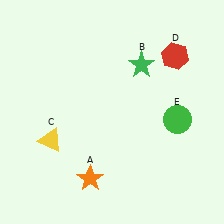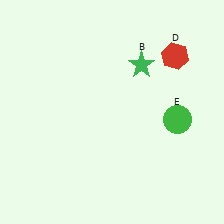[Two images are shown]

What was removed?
The orange star (A), the yellow triangle (C) were removed in Image 2.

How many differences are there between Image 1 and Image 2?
There are 2 differences between the two images.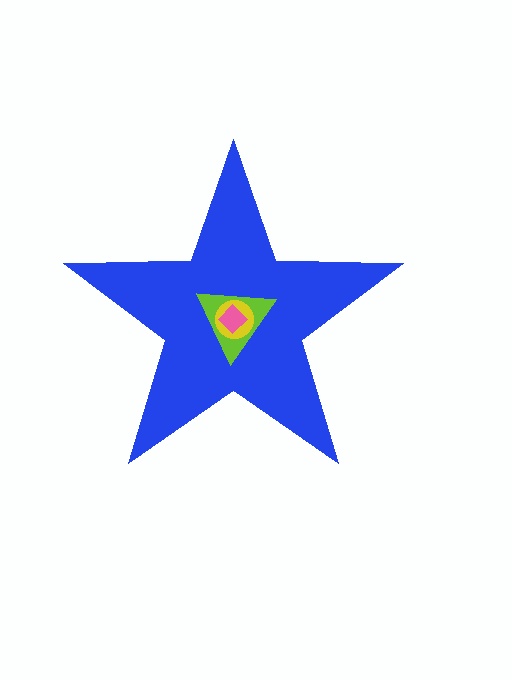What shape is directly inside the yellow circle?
The pink diamond.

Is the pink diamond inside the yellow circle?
Yes.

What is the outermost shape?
The blue star.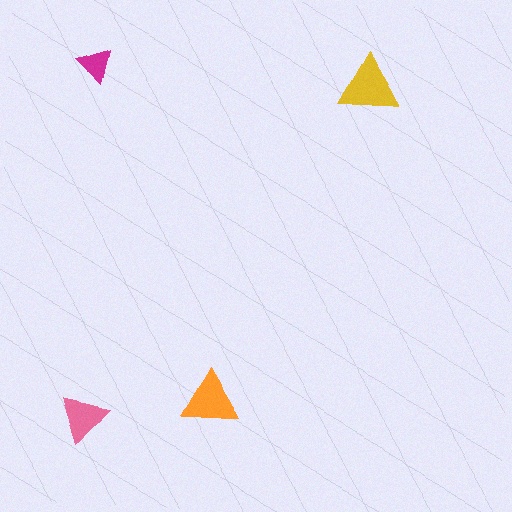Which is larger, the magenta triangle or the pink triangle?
The pink one.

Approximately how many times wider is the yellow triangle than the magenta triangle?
About 2 times wider.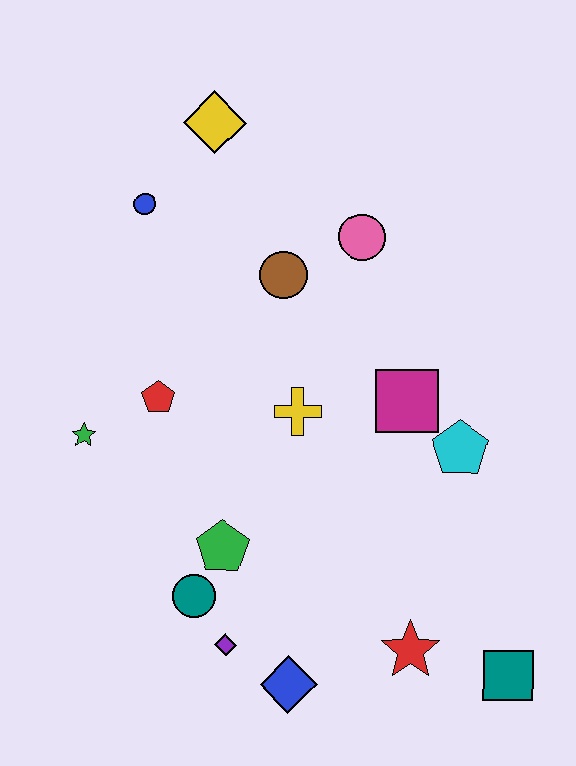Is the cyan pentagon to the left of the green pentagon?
No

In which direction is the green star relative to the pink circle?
The green star is to the left of the pink circle.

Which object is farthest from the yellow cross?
The teal square is farthest from the yellow cross.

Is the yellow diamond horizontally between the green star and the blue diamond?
Yes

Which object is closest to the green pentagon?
The teal circle is closest to the green pentagon.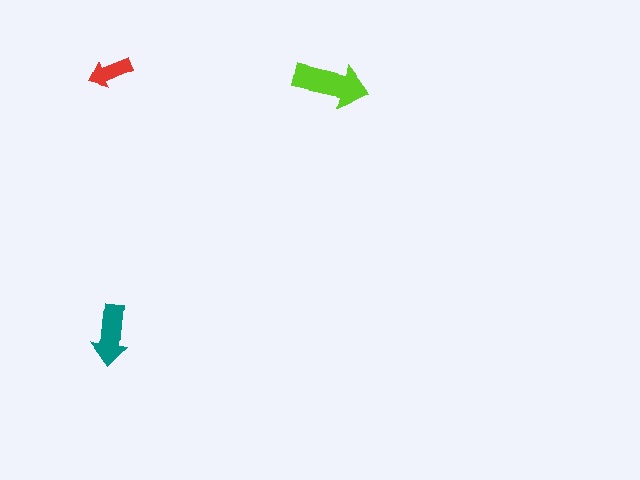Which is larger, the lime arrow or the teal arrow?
The lime one.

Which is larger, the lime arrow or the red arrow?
The lime one.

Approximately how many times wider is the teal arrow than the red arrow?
About 1.5 times wider.